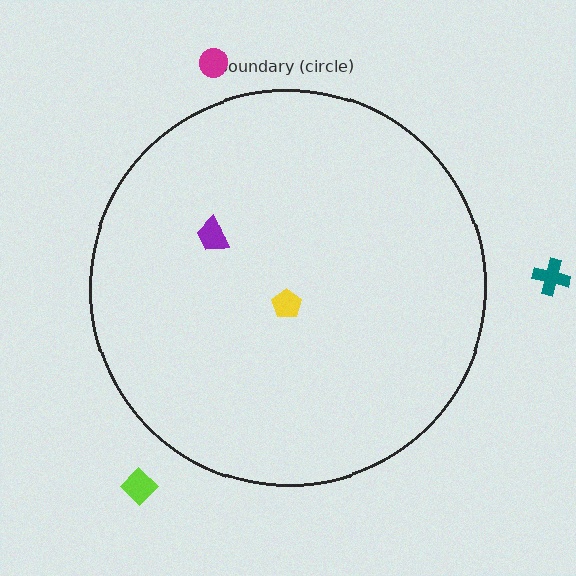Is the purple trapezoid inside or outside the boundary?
Inside.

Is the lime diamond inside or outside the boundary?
Outside.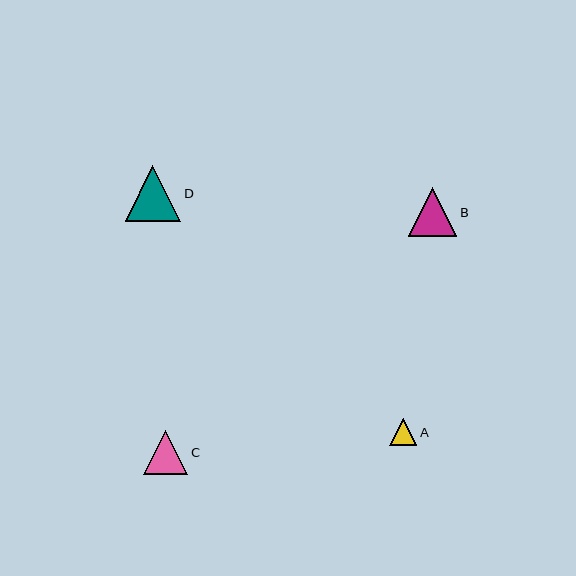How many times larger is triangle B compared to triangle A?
Triangle B is approximately 1.8 times the size of triangle A.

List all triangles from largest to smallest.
From largest to smallest: D, B, C, A.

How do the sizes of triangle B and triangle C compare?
Triangle B and triangle C are approximately the same size.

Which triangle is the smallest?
Triangle A is the smallest with a size of approximately 27 pixels.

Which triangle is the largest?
Triangle D is the largest with a size of approximately 56 pixels.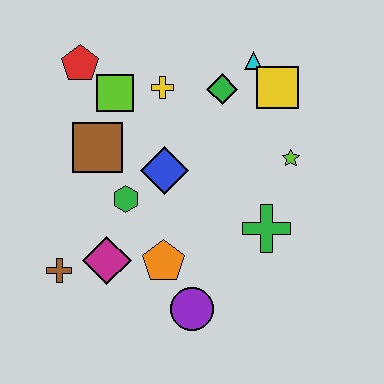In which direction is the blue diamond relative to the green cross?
The blue diamond is to the left of the green cross.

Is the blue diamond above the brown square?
No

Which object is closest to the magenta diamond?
The brown cross is closest to the magenta diamond.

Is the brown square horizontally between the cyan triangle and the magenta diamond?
No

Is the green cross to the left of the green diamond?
No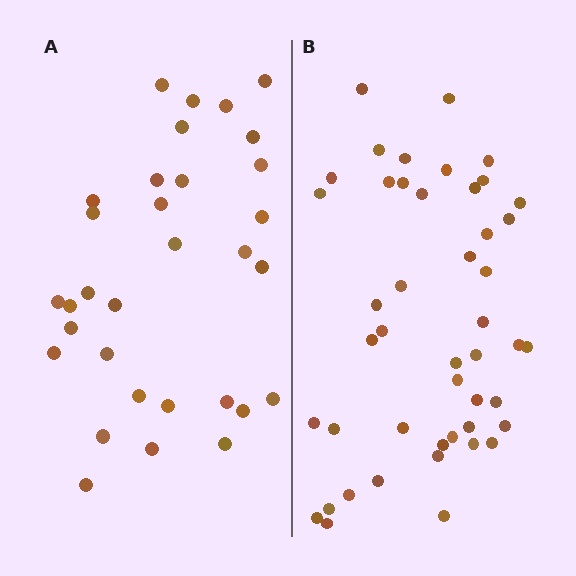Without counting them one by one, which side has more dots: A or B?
Region B (the right region) has more dots.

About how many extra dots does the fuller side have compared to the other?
Region B has approximately 15 more dots than region A.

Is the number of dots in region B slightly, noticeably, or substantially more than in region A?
Region B has noticeably more, but not dramatically so. The ratio is roughly 1.4 to 1.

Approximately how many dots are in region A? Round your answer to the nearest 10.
About 30 dots. (The exact count is 32, which rounds to 30.)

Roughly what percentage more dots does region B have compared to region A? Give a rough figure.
About 45% more.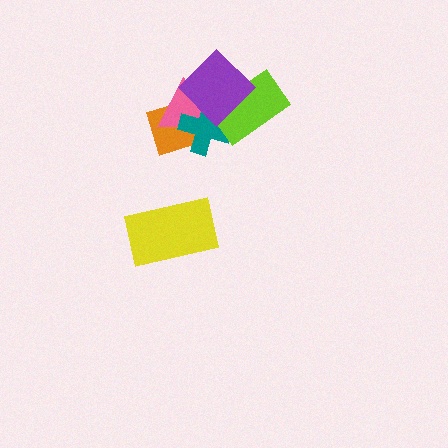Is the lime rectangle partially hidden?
Yes, it is partially covered by another shape.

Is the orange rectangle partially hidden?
Yes, it is partially covered by another shape.